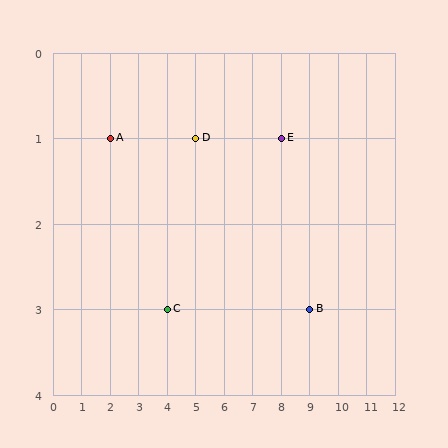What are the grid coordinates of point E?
Point E is at grid coordinates (8, 1).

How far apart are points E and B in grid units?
Points E and B are 1 column and 2 rows apart (about 2.2 grid units diagonally).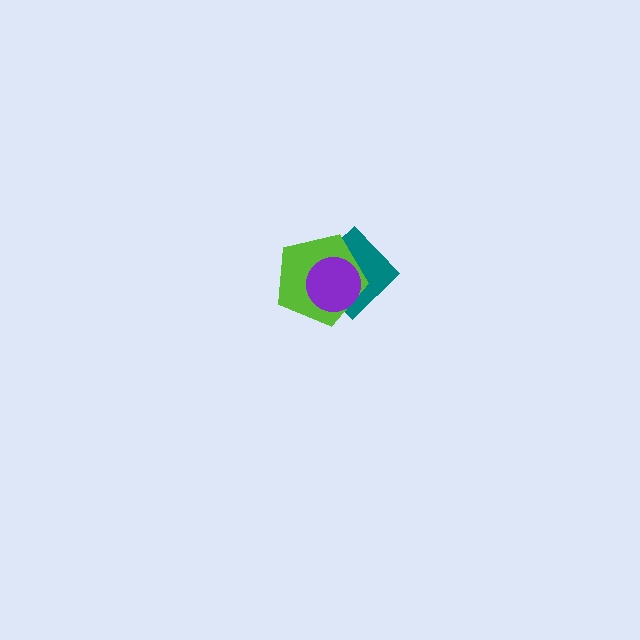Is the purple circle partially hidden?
No, no other shape covers it.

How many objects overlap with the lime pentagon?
2 objects overlap with the lime pentagon.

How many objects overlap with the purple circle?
2 objects overlap with the purple circle.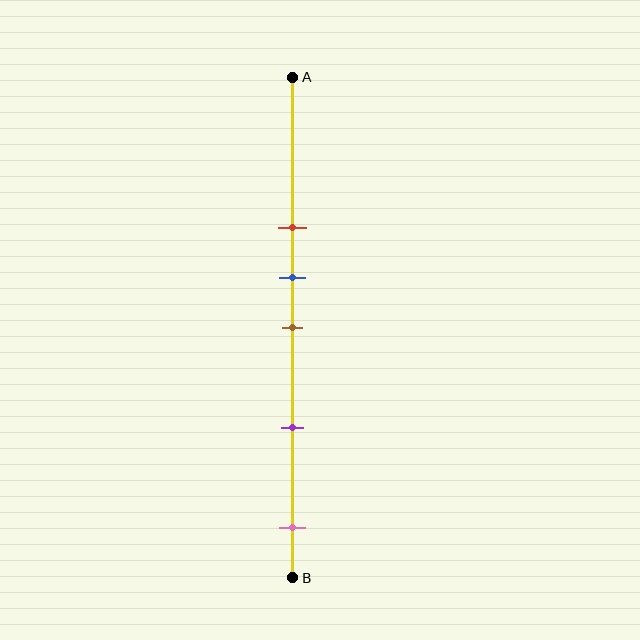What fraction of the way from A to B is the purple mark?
The purple mark is approximately 70% (0.7) of the way from A to B.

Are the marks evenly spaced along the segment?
No, the marks are not evenly spaced.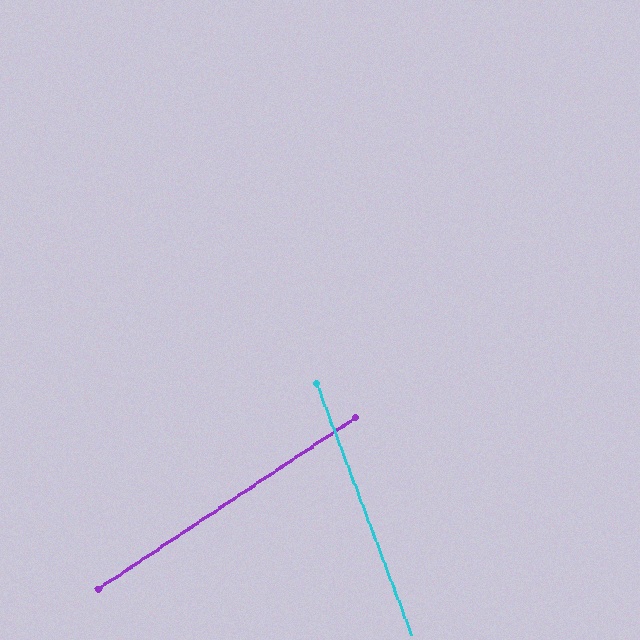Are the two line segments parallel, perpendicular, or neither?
Neither parallel nor perpendicular — they differ by about 77°.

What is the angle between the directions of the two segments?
Approximately 77 degrees.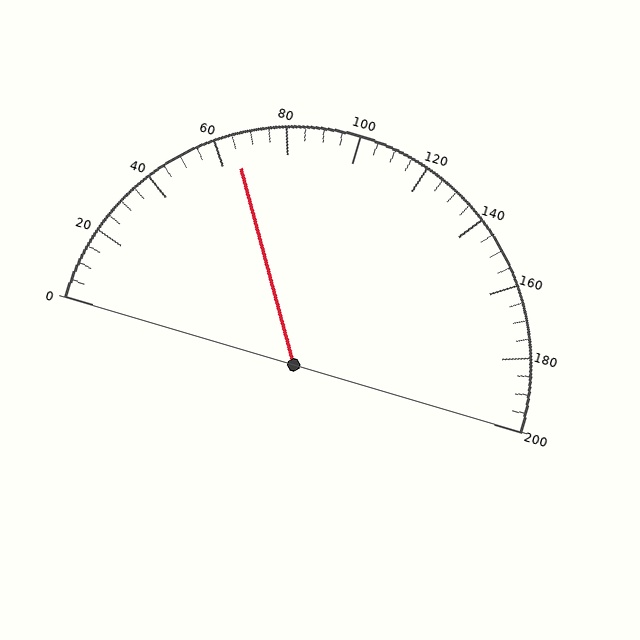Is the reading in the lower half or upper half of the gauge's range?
The reading is in the lower half of the range (0 to 200).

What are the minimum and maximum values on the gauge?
The gauge ranges from 0 to 200.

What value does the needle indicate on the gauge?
The needle indicates approximately 65.